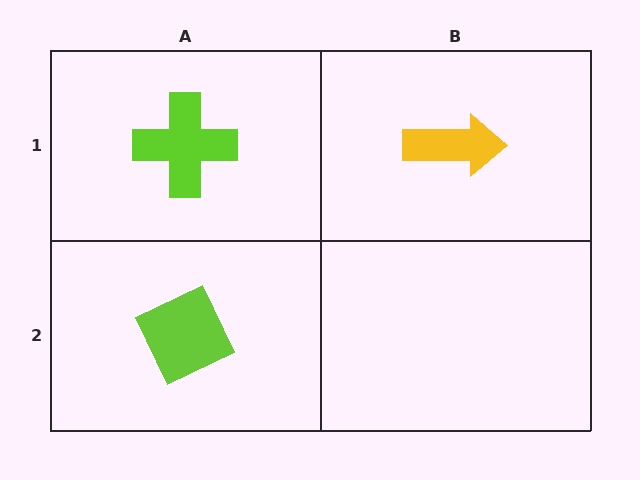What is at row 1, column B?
A yellow arrow.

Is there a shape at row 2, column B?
No, that cell is empty.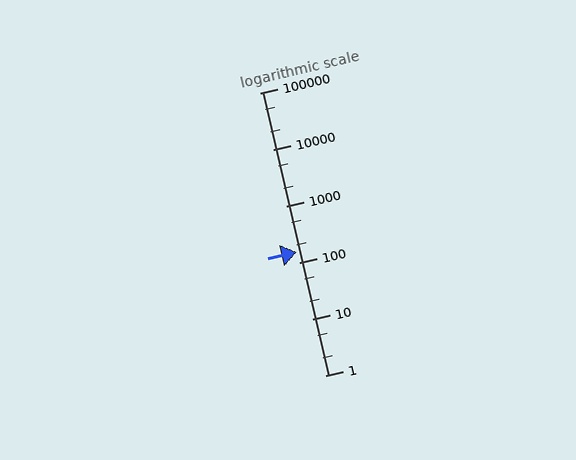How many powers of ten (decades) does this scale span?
The scale spans 5 decades, from 1 to 100000.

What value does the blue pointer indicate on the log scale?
The pointer indicates approximately 150.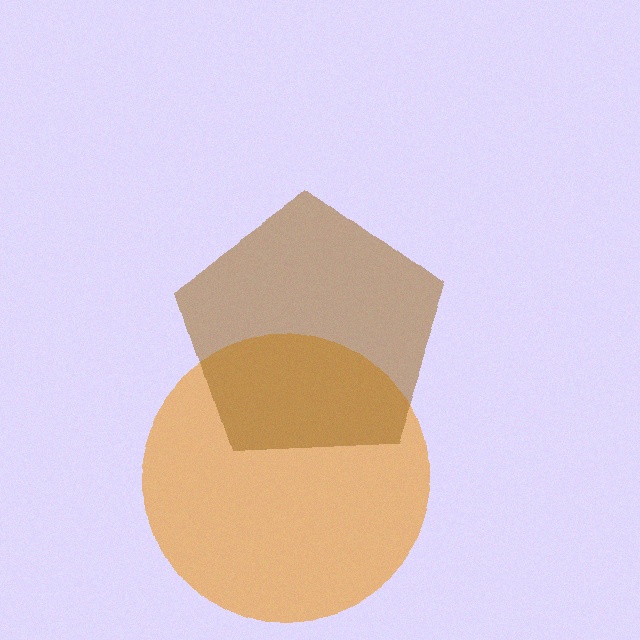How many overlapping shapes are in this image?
There are 2 overlapping shapes in the image.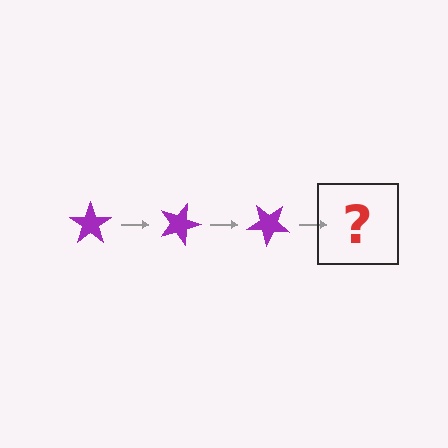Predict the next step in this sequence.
The next step is a purple star rotated 60 degrees.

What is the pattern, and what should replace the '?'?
The pattern is that the star rotates 20 degrees each step. The '?' should be a purple star rotated 60 degrees.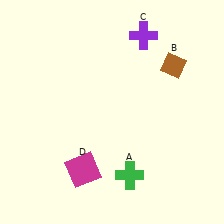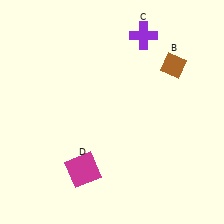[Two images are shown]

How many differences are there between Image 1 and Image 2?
There is 1 difference between the two images.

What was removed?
The green cross (A) was removed in Image 2.